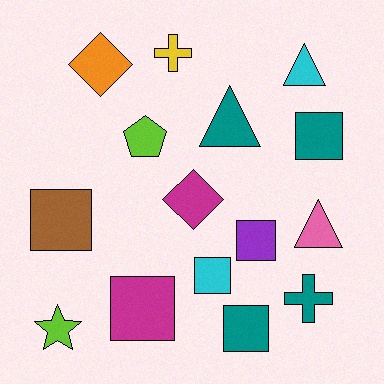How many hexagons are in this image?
There are no hexagons.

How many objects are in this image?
There are 15 objects.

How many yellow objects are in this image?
There is 1 yellow object.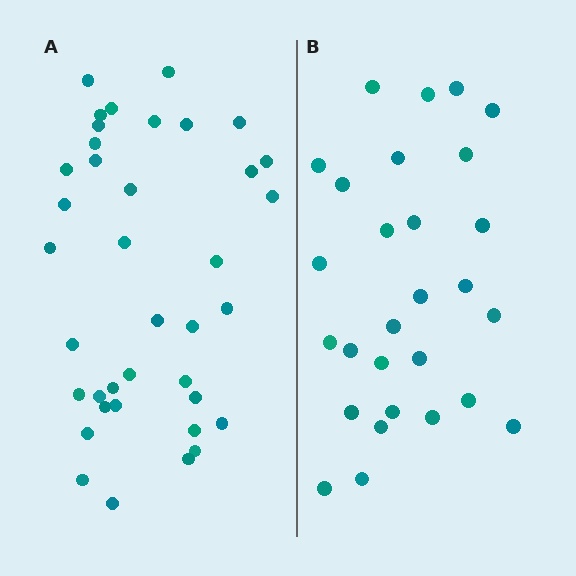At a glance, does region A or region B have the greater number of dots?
Region A (the left region) has more dots.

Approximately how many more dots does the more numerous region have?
Region A has roughly 10 or so more dots than region B.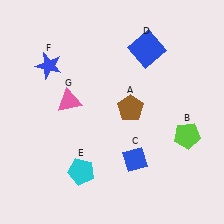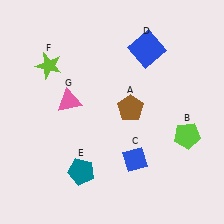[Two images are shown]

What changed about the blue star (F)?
In Image 1, F is blue. In Image 2, it changed to lime.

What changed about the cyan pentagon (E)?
In Image 1, E is cyan. In Image 2, it changed to teal.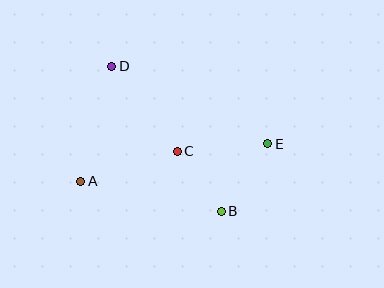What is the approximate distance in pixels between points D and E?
The distance between D and E is approximately 174 pixels.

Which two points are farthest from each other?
Points A and E are farthest from each other.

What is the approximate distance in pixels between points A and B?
The distance between A and B is approximately 144 pixels.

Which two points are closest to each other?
Points B and C are closest to each other.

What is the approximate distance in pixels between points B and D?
The distance between B and D is approximately 182 pixels.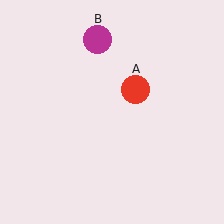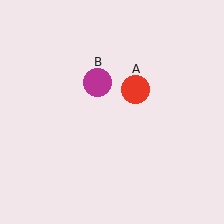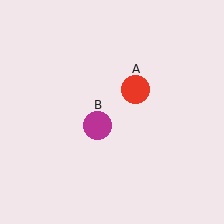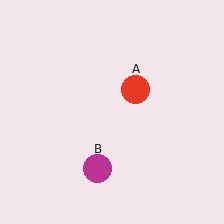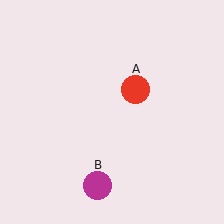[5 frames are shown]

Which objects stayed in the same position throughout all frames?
Red circle (object A) remained stationary.